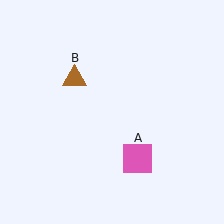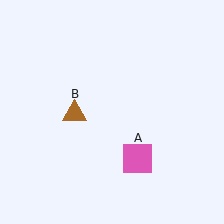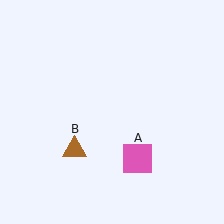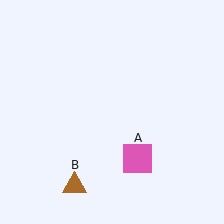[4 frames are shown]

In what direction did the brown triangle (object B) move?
The brown triangle (object B) moved down.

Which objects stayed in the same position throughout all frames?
Pink square (object A) remained stationary.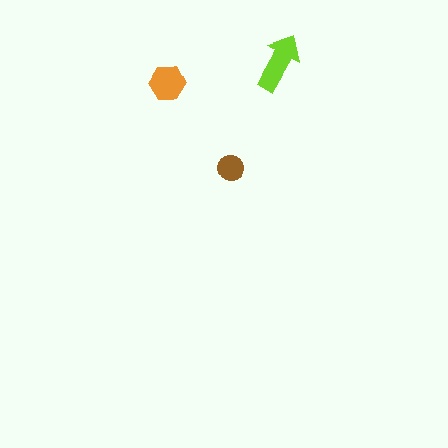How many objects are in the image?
There are 3 objects in the image.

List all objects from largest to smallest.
The lime arrow, the orange hexagon, the brown circle.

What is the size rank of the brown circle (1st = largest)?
3rd.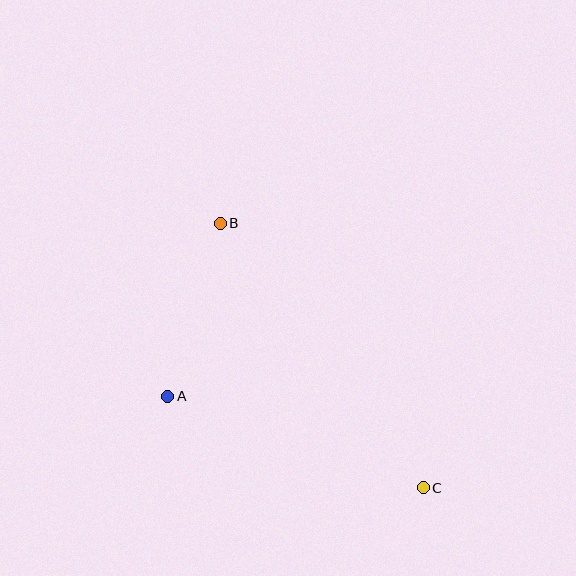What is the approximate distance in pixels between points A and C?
The distance between A and C is approximately 271 pixels.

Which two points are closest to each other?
Points A and B are closest to each other.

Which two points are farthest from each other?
Points B and C are farthest from each other.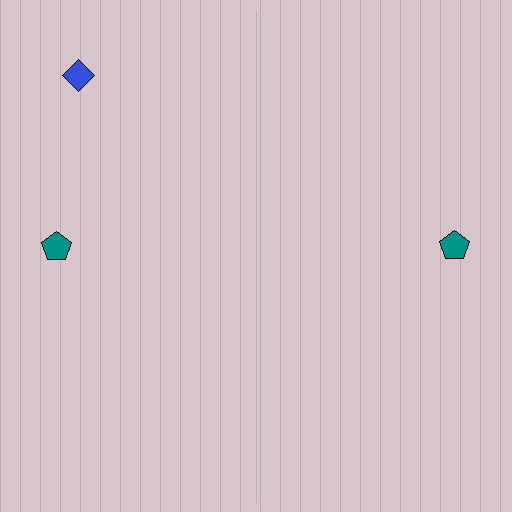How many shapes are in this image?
There are 3 shapes in this image.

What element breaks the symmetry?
A blue diamond is missing from the right side.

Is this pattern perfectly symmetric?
No, the pattern is not perfectly symmetric. A blue diamond is missing from the right side.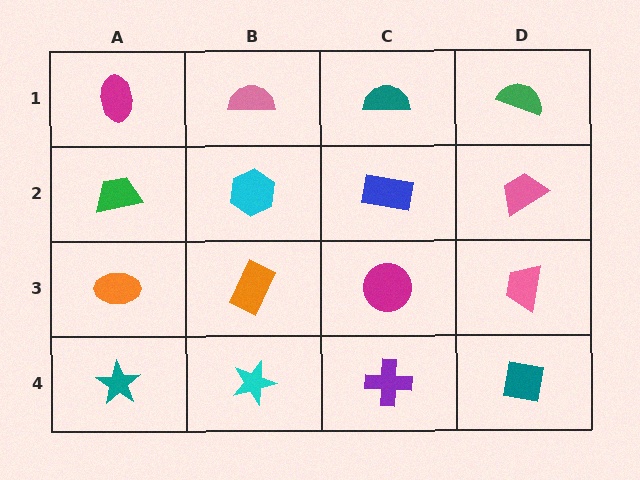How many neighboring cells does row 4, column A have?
2.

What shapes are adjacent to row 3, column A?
A green trapezoid (row 2, column A), a teal star (row 4, column A), an orange rectangle (row 3, column B).